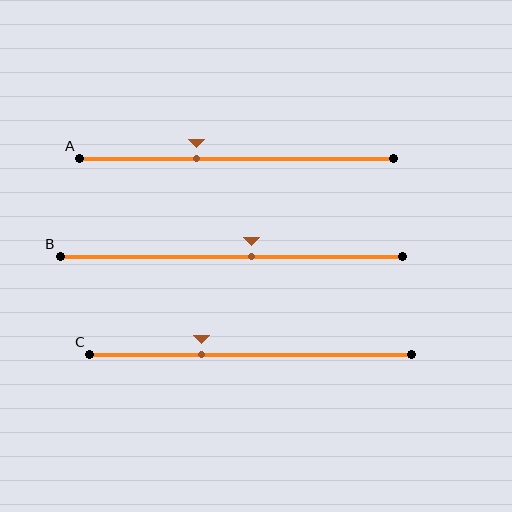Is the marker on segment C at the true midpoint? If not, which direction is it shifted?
No, the marker on segment C is shifted to the left by about 15% of the segment length.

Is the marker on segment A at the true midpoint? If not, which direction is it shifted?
No, the marker on segment A is shifted to the left by about 13% of the segment length.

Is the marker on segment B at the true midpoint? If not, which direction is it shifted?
No, the marker on segment B is shifted to the right by about 6% of the segment length.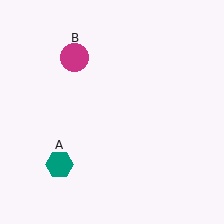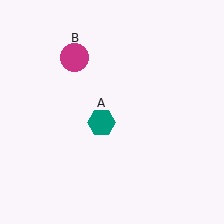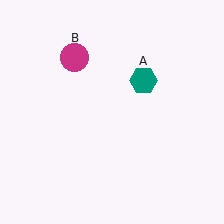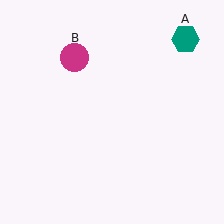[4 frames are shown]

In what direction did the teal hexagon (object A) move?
The teal hexagon (object A) moved up and to the right.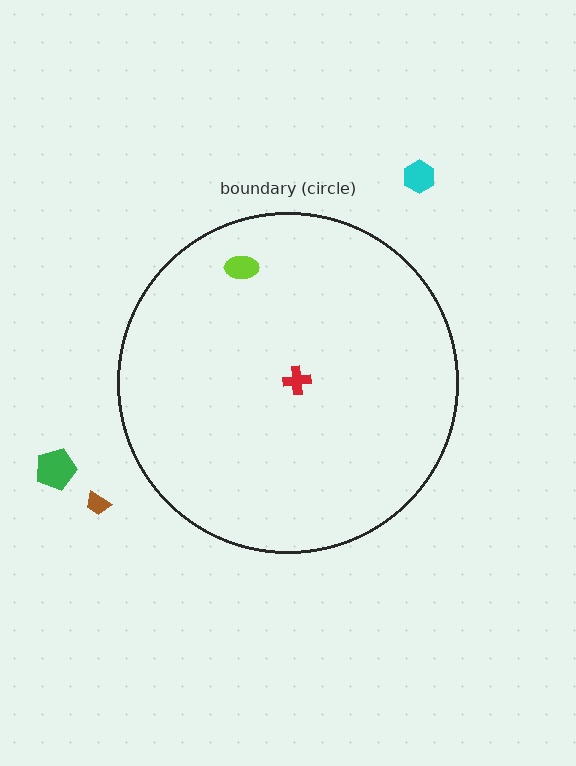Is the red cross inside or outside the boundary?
Inside.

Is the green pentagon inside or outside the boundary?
Outside.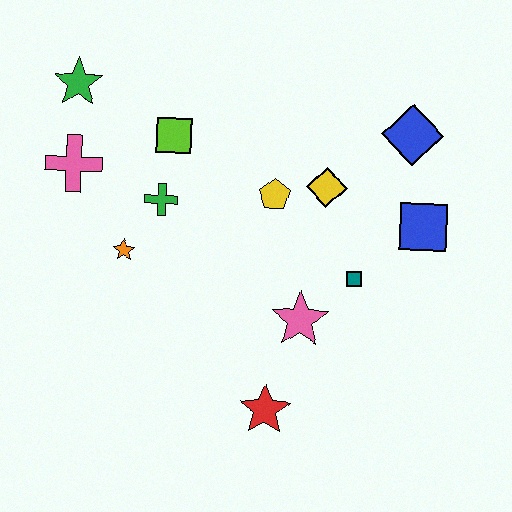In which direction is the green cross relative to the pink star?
The green cross is to the left of the pink star.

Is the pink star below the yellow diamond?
Yes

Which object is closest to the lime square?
The green cross is closest to the lime square.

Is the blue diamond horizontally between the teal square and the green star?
No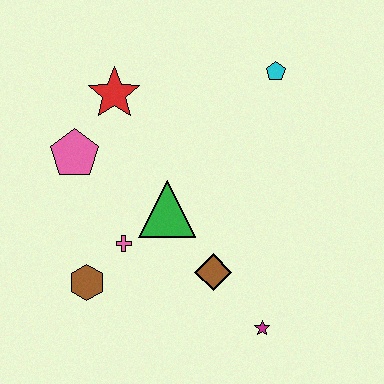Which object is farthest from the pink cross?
The cyan pentagon is farthest from the pink cross.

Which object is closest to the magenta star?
The brown diamond is closest to the magenta star.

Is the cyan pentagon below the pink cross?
No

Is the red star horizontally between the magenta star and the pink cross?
No